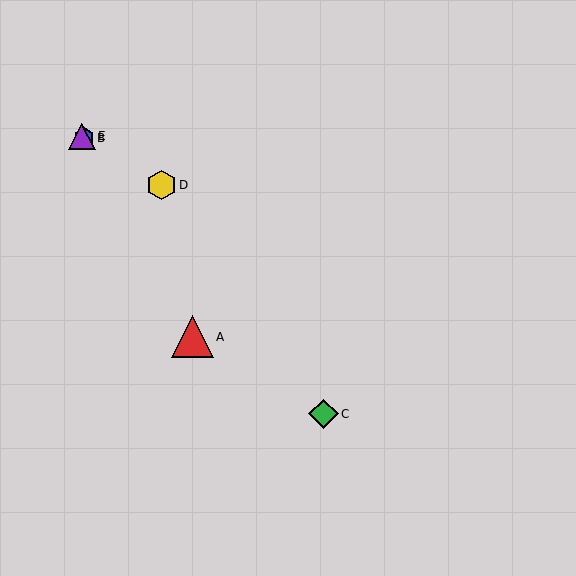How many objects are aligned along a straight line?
3 objects (B, D, E) are aligned along a straight line.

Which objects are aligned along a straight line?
Objects B, D, E are aligned along a straight line.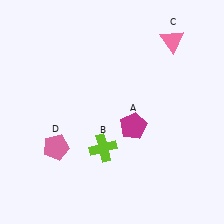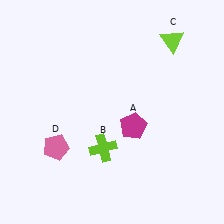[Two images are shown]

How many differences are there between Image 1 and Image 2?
There is 1 difference between the two images.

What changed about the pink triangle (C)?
In Image 1, C is pink. In Image 2, it changed to lime.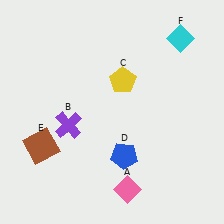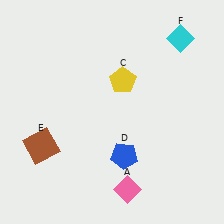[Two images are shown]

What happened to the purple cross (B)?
The purple cross (B) was removed in Image 2. It was in the bottom-left area of Image 1.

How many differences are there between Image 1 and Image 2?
There is 1 difference between the two images.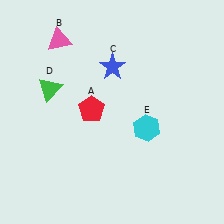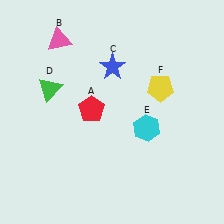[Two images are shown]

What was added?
A yellow pentagon (F) was added in Image 2.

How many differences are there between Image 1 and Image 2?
There is 1 difference between the two images.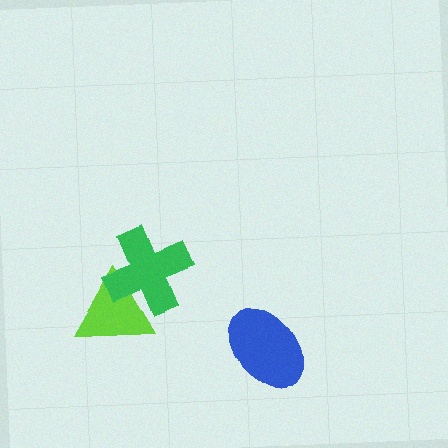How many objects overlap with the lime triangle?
1 object overlaps with the lime triangle.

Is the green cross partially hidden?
No, no other shape covers it.